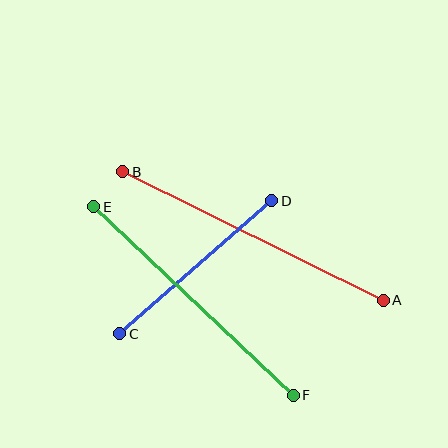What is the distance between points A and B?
The distance is approximately 290 pixels.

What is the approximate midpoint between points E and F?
The midpoint is at approximately (193, 301) pixels.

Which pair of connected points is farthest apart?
Points A and B are farthest apart.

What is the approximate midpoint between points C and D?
The midpoint is at approximately (196, 267) pixels.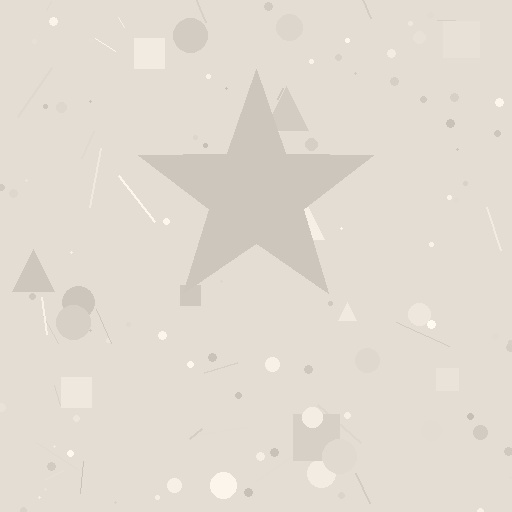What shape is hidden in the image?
A star is hidden in the image.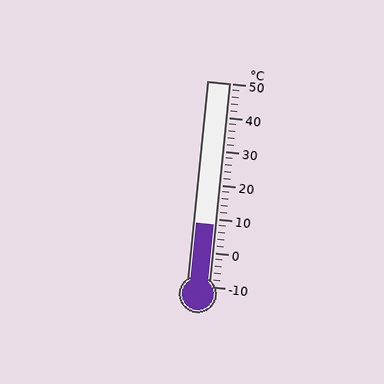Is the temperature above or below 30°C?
The temperature is below 30°C.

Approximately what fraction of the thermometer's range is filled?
The thermometer is filled to approximately 30% of its range.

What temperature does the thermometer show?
The thermometer shows approximately 8°C.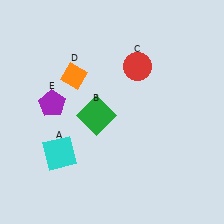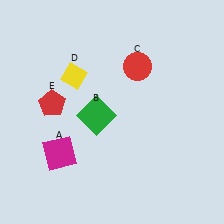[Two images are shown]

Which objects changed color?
A changed from cyan to magenta. D changed from orange to yellow. E changed from purple to red.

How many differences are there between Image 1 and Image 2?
There are 3 differences between the two images.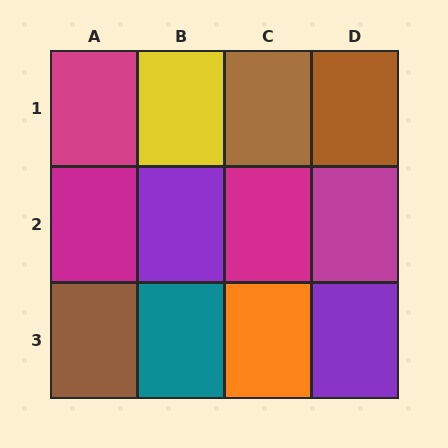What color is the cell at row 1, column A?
Magenta.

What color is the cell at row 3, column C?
Orange.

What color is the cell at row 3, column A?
Brown.